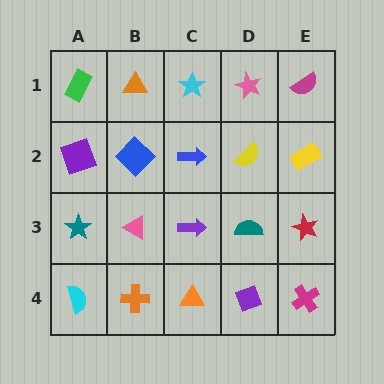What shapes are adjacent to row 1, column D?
A yellow semicircle (row 2, column D), a cyan star (row 1, column C), a magenta semicircle (row 1, column E).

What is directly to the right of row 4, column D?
A magenta cross.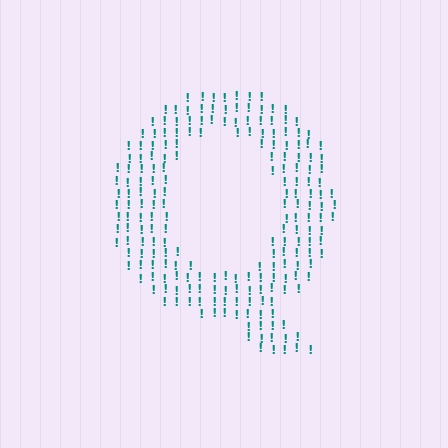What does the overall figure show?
The overall figure shows the letter Q.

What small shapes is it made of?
It is made of small exclamation marks.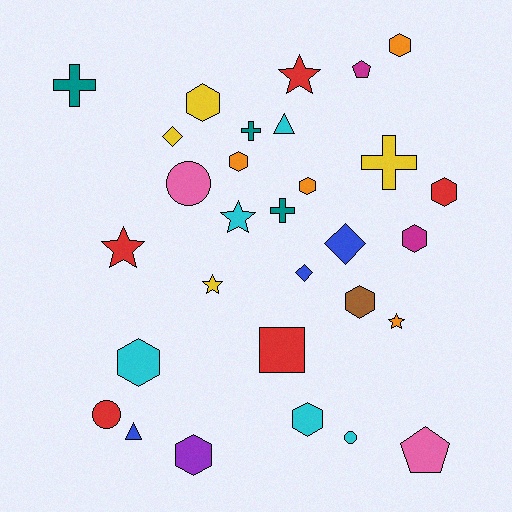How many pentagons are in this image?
There are 2 pentagons.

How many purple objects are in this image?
There is 1 purple object.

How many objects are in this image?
There are 30 objects.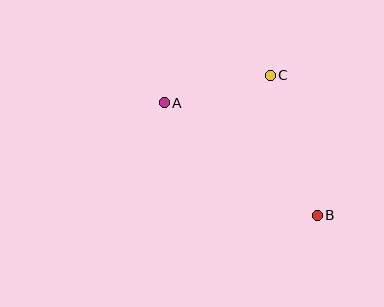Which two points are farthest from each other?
Points A and B are farthest from each other.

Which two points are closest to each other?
Points A and C are closest to each other.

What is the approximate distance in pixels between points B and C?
The distance between B and C is approximately 148 pixels.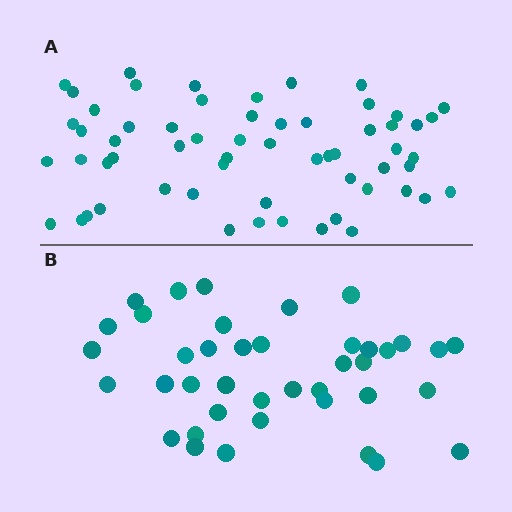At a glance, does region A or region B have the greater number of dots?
Region A (the top region) has more dots.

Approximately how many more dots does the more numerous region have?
Region A has approximately 20 more dots than region B.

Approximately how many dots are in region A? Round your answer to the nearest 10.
About 60 dots.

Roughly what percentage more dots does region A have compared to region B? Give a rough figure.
About 50% more.